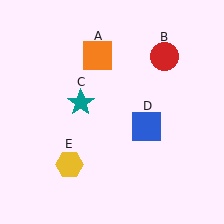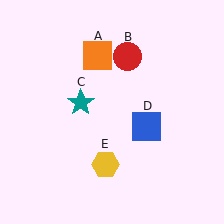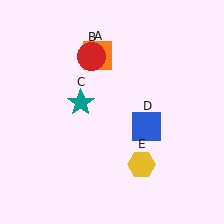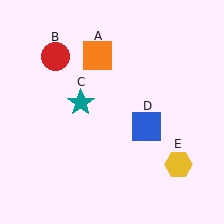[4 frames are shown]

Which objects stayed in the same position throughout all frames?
Orange square (object A) and teal star (object C) and blue square (object D) remained stationary.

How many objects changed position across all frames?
2 objects changed position: red circle (object B), yellow hexagon (object E).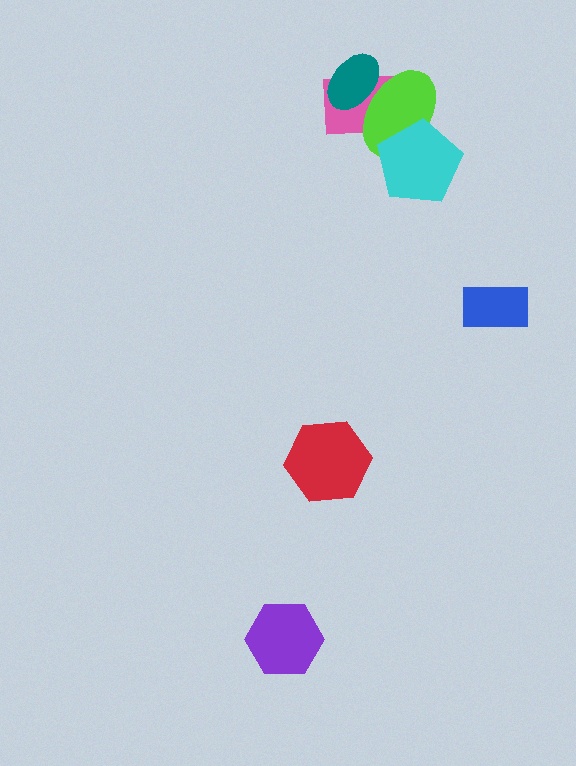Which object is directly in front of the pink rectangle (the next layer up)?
The teal ellipse is directly in front of the pink rectangle.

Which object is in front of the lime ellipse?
The cyan pentagon is in front of the lime ellipse.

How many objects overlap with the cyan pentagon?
2 objects overlap with the cyan pentagon.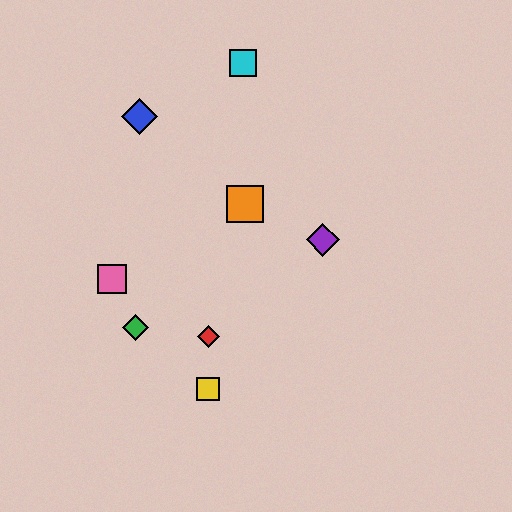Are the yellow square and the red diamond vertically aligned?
Yes, both are at x≈208.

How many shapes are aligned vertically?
2 shapes (the red diamond, the yellow square) are aligned vertically.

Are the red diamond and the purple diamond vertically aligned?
No, the red diamond is at x≈208 and the purple diamond is at x≈323.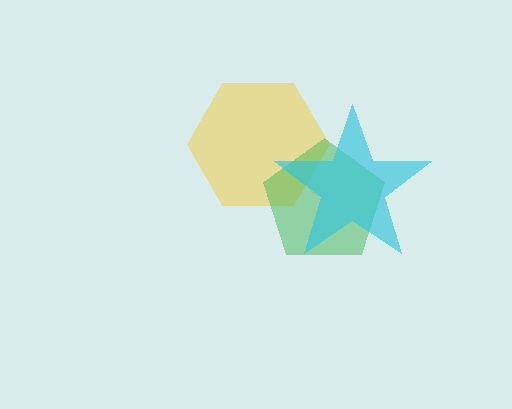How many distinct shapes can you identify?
There are 3 distinct shapes: a yellow hexagon, a green pentagon, a cyan star.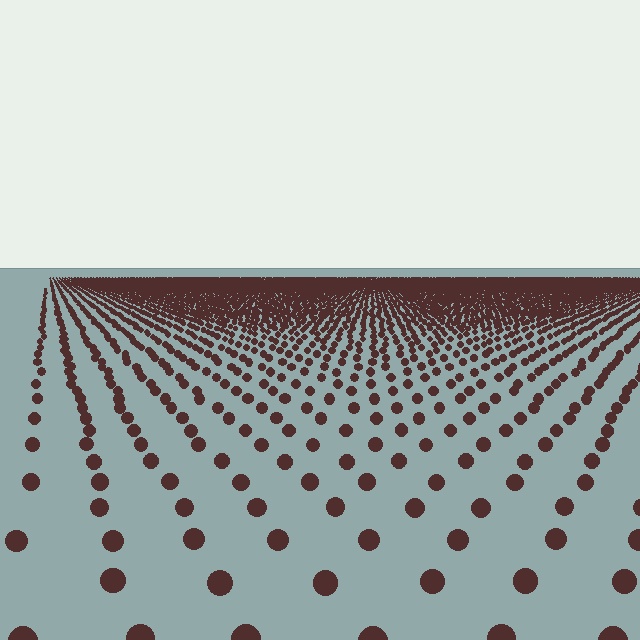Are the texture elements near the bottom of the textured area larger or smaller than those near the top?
Larger. Near the bottom, elements are closer to the viewer and appear at a bigger on-screen size.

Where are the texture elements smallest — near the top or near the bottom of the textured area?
Near the top.